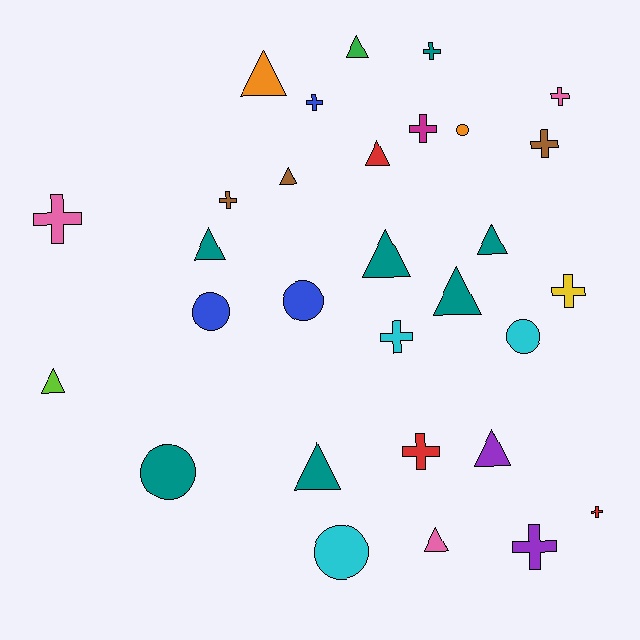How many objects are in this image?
There are 30 objects.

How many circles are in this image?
There are 6 circles.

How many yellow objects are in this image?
There is 1 yellow object.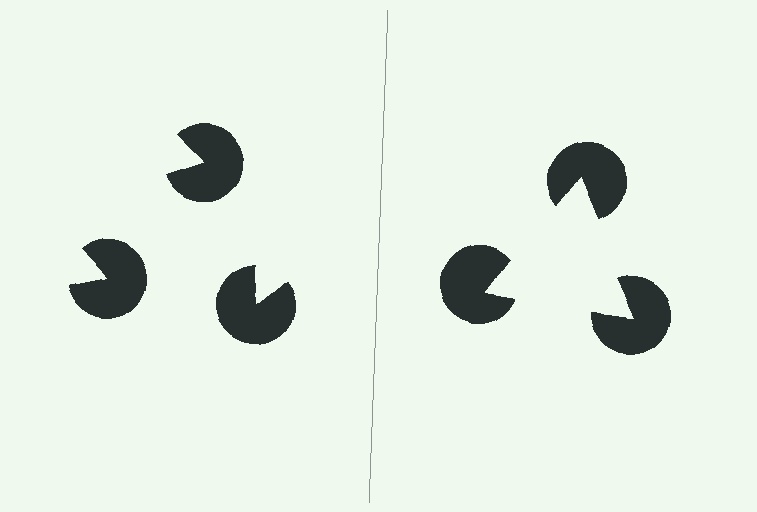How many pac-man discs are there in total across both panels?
6 — 3 on each side.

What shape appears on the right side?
An illusory triangle.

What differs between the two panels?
The pac-man discs are positioned identically on both sides; only the wedge orientations differ. On the right they align to a triangle; on the left they are misaligned.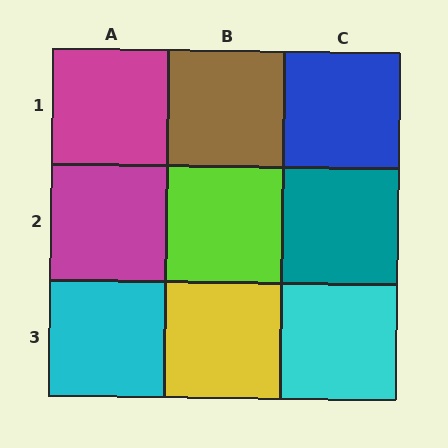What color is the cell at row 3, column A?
Cyan.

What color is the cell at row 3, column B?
Yellow.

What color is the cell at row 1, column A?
Magenta.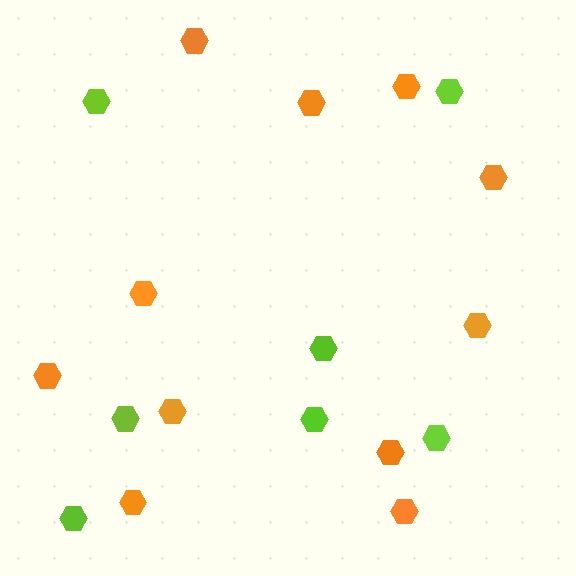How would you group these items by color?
There are 2 groups: one group of lime hexagons (7) and one group of orange hexagons (11).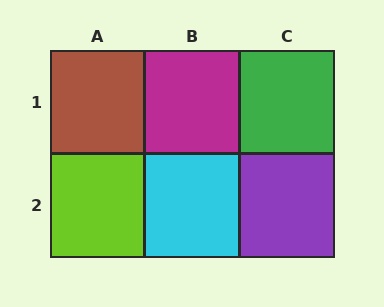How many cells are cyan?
1 cell is cyan.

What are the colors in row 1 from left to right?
Brown, magenta, green.